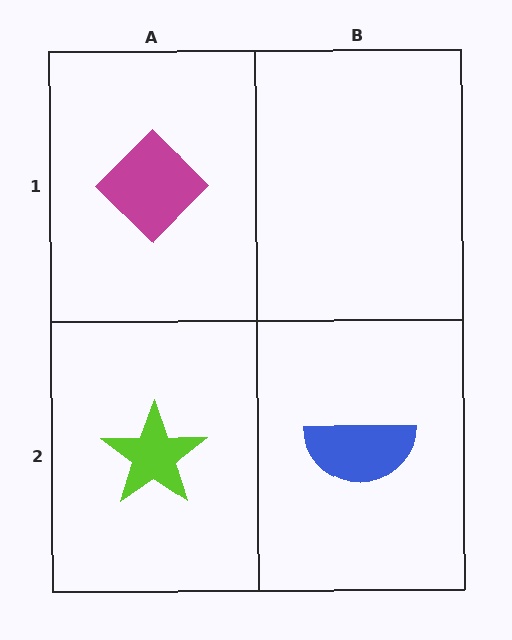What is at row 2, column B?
A blue semicircle.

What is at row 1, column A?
A magenta diamond.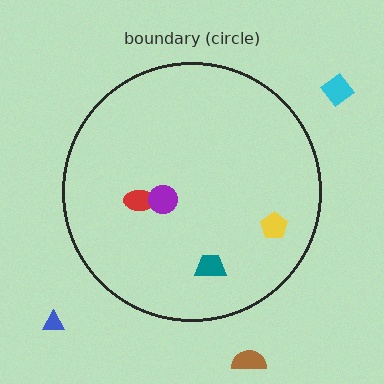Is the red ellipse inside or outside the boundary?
Inside.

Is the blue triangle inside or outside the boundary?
Outside.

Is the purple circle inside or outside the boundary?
Inside.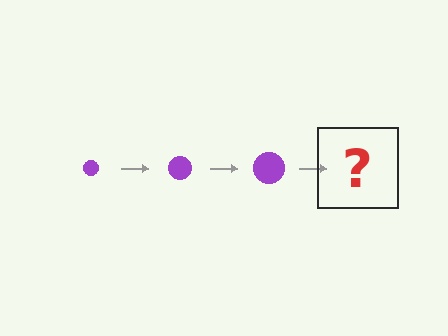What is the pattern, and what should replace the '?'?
The pattern is that the circle gets progressively larger each step. The '?' should be a purple circle, larger than the previous one.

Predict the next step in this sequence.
The next step is a purple circle, larger than the previous one.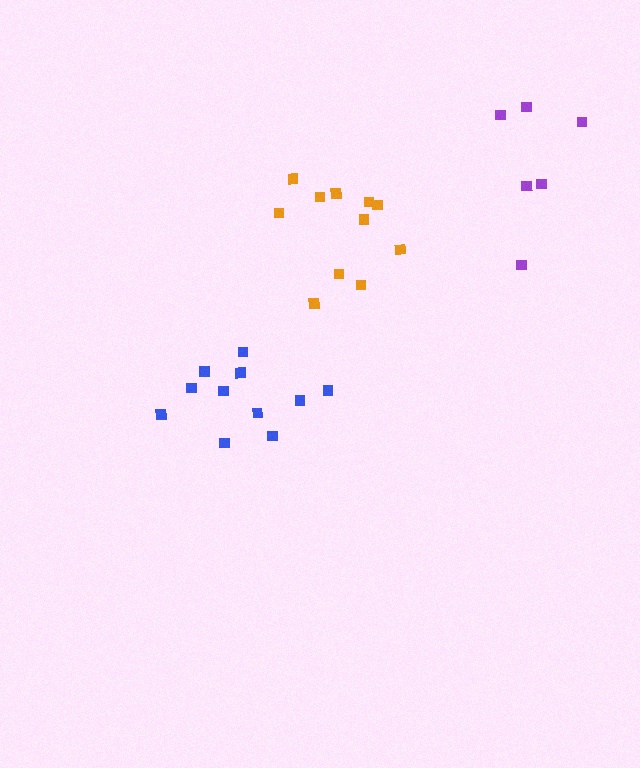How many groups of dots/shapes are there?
There are 3 groups.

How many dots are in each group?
Group 1: 11 dots, Group 2: 6 dots, Group 3: 11 dots (28 total).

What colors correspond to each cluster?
The clusters are colored: orange, purple, blue.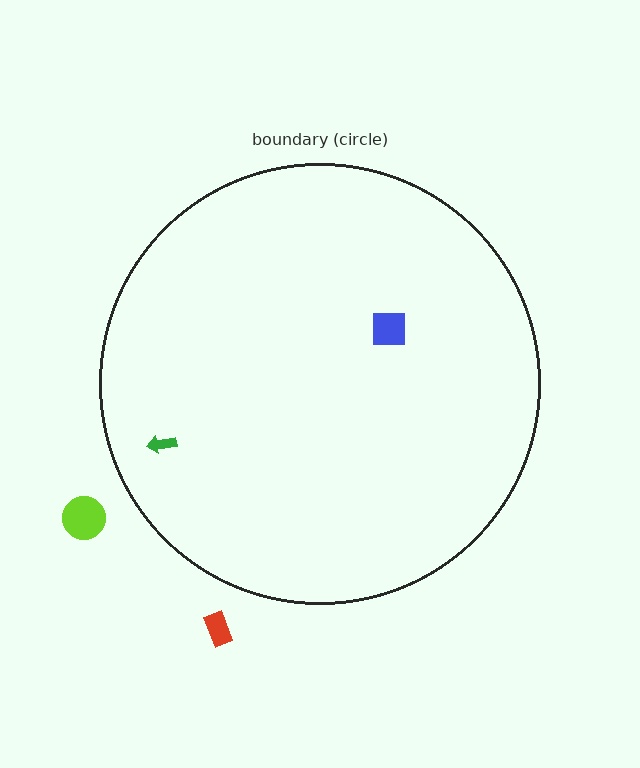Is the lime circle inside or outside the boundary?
Outside.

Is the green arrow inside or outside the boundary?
Inside.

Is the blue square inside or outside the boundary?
Inside.